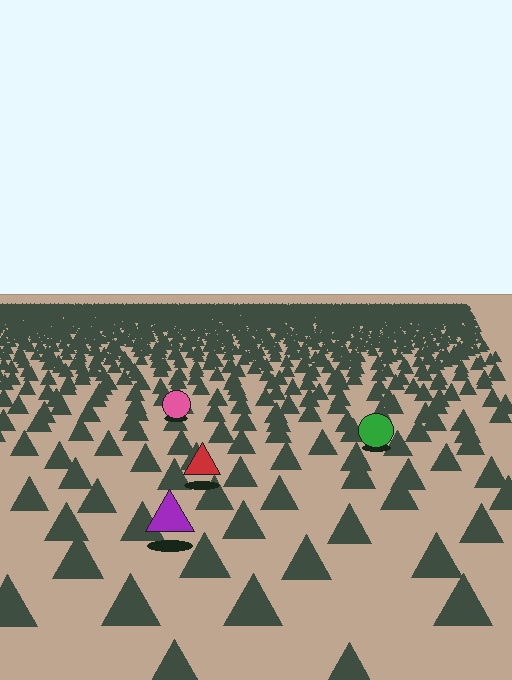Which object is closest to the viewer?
The purple triangle is closest. The texture marks near it are larger and more spread out.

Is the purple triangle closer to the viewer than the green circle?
Yes. The purple triangle is closer — you can tell from the texture gradient: the ground texture is coarser near it.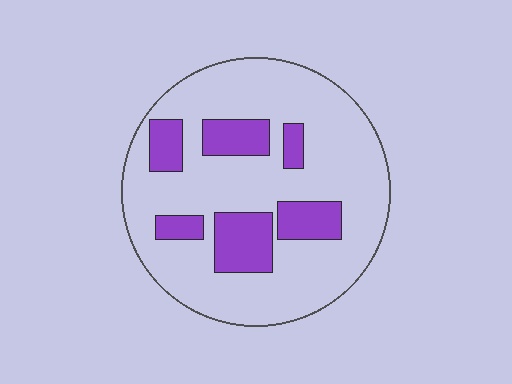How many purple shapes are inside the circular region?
6.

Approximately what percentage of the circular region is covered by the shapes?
Approximately 20%.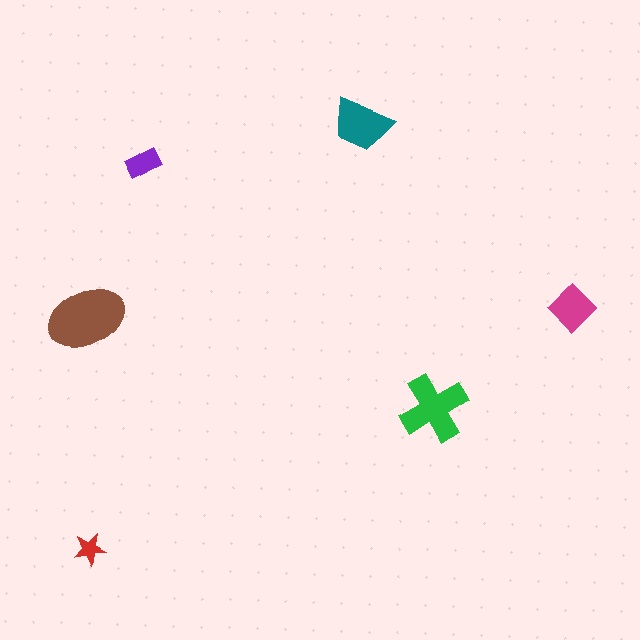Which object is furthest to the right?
The magenta diamond is rightmost.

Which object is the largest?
The brown ellipse.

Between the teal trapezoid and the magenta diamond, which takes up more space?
The teal trapezoid.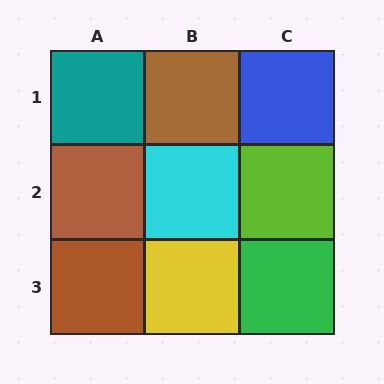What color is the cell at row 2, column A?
Brown.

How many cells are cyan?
1 cell is cyan.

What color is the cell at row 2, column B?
Cyan.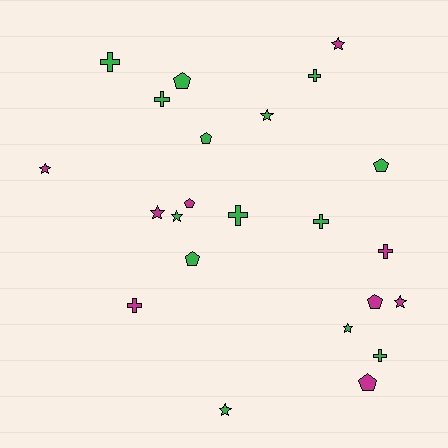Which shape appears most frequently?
Star, with 8 objects.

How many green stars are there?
There are 4 green stars.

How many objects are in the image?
There are 23 objects.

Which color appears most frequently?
Green, with 14 objects.